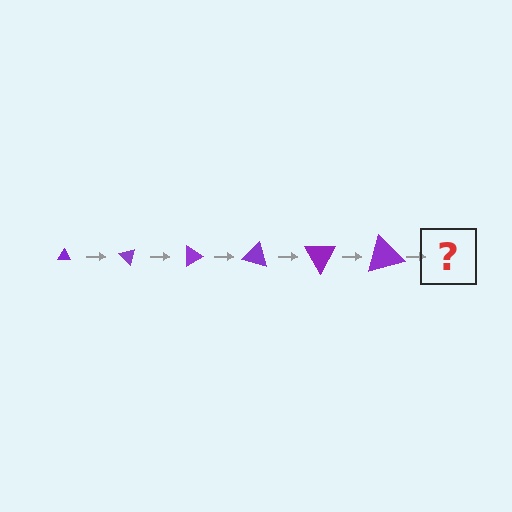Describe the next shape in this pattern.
It should be a triangle, larger than the previous one and rotated 270 degrees from the start.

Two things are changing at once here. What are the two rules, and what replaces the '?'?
The two rules are that the triangle grows larger each step and it rotates 45 degrees each step. The '?' should be a triangle, larger than the previous one and rotated 270 degrees from the start.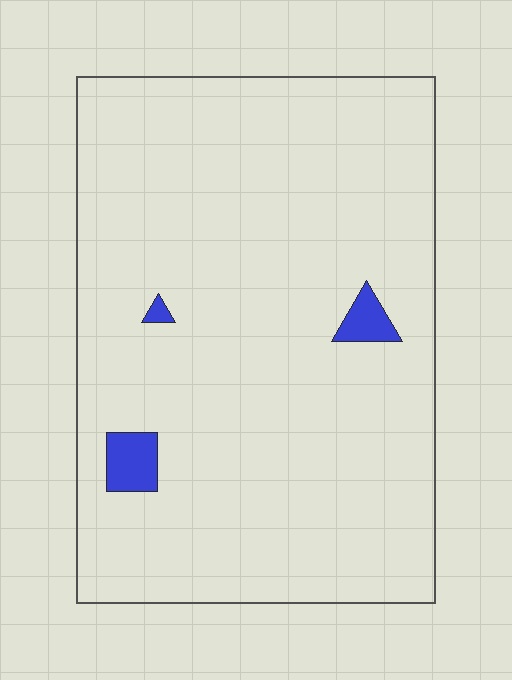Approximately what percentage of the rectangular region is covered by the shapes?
Approximately 5%.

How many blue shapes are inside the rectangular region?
3.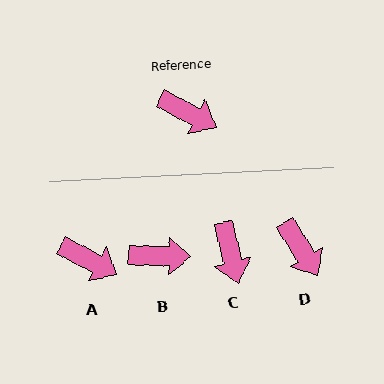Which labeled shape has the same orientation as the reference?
A.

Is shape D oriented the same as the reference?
No, it is off by about 30 degrees.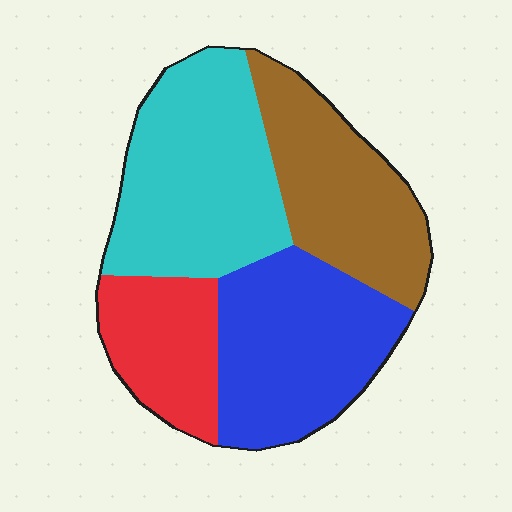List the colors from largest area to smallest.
From largest to smallest: cyan, blue, brown, red.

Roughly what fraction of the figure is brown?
Brown takes up between a sixth and a third of the figure.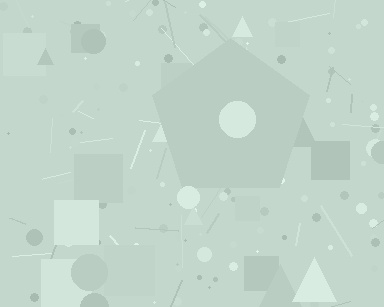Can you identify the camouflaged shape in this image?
The camouflaged shape is a pentagon.